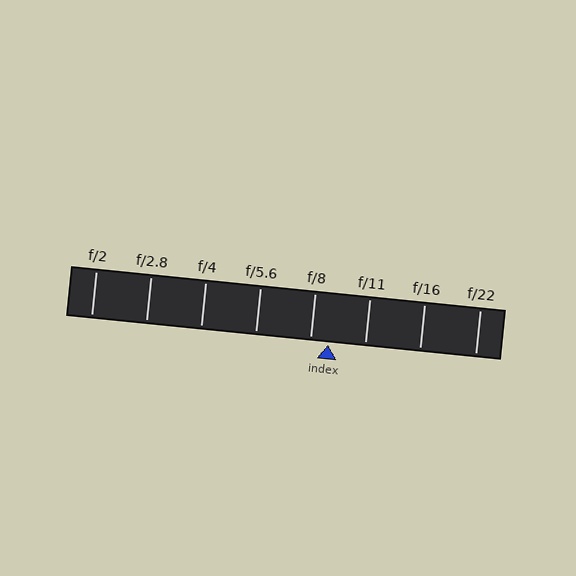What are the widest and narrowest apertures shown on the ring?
The widest aperture shown is f/2 and the narrowest is f/22.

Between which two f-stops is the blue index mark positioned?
The index mark is between f/8 and f/11.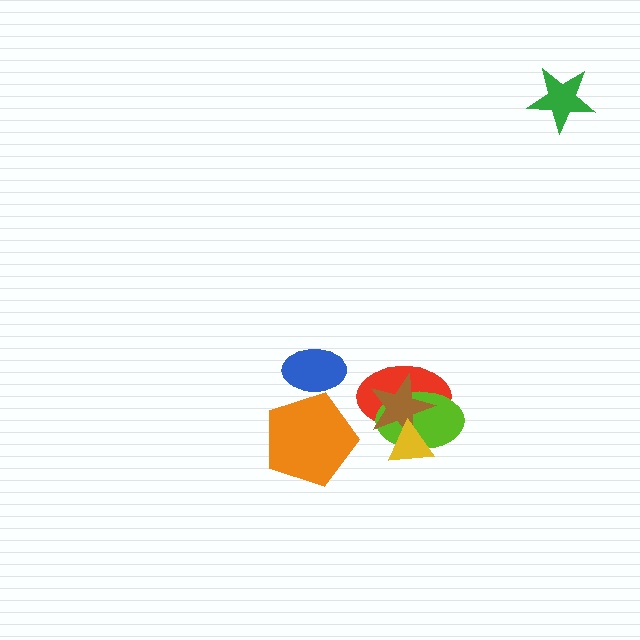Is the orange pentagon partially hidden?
No, no other shape covers it.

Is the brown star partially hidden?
Yes, it is partially covered by another shape.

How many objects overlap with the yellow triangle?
3 objects overlap with the yellow triangle.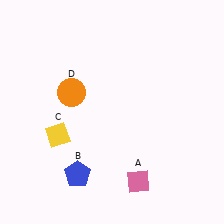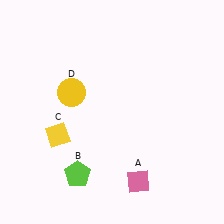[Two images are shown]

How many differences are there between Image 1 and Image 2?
There are 2 differences between the two images.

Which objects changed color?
B changed from blue to lime. D changed from orange to yellow.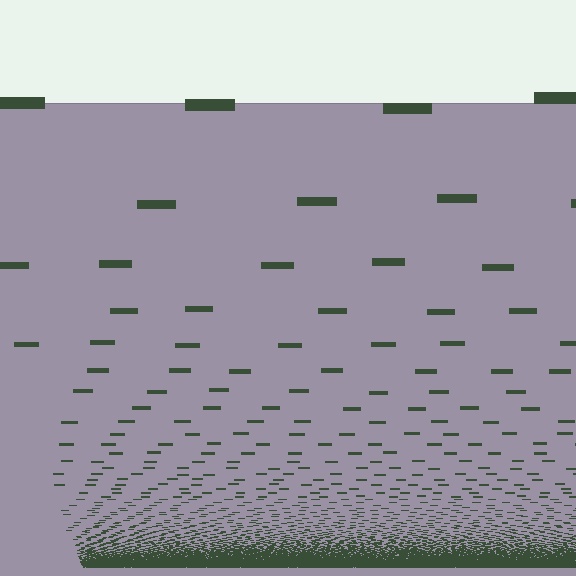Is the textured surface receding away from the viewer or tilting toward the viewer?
The surface appears to tilt toward the viewer. Texture elements get larger and sparser toward the top.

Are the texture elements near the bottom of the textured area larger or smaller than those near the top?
Smaller. The gradient is inverted — elements near the bottom are smaller and denser.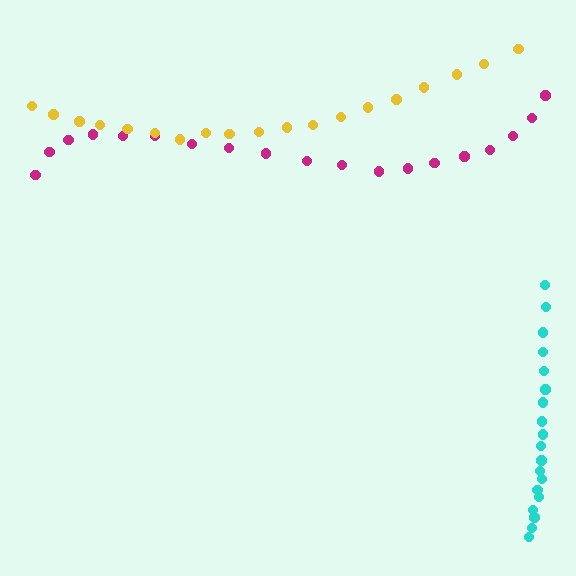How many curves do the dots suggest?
There are 3 distinct paths.